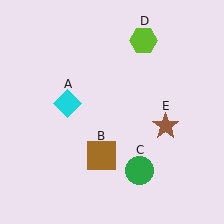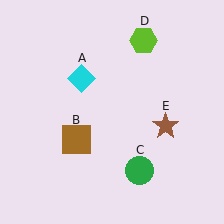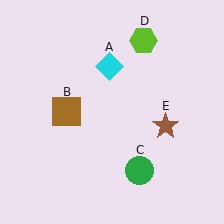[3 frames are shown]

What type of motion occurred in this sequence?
The cyan diamond (object A), brown square (object B) rotated clockwise around the center of the scene.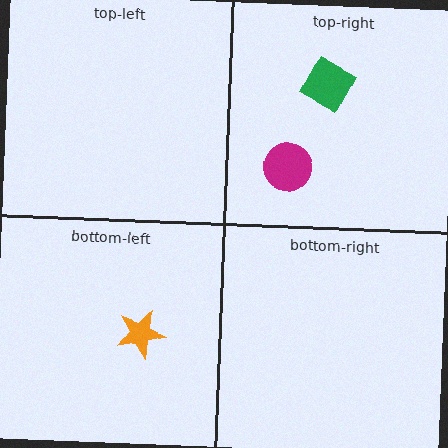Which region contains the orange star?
The bottom-left region.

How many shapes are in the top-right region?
2.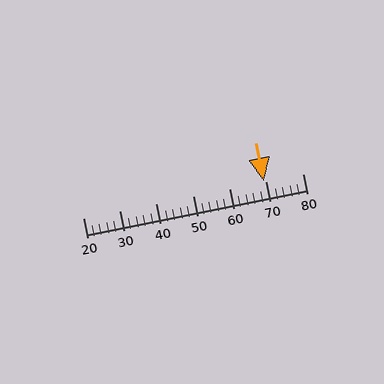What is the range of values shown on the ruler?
The ruler shows values from 20 to 80.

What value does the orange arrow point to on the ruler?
The orange arrow points to approximately 69.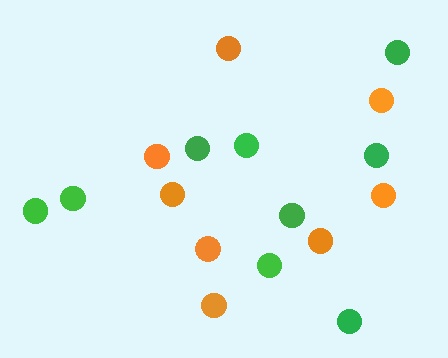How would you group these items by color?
There are 2 groups: one group of orange circles (8) and one group of green circles (9).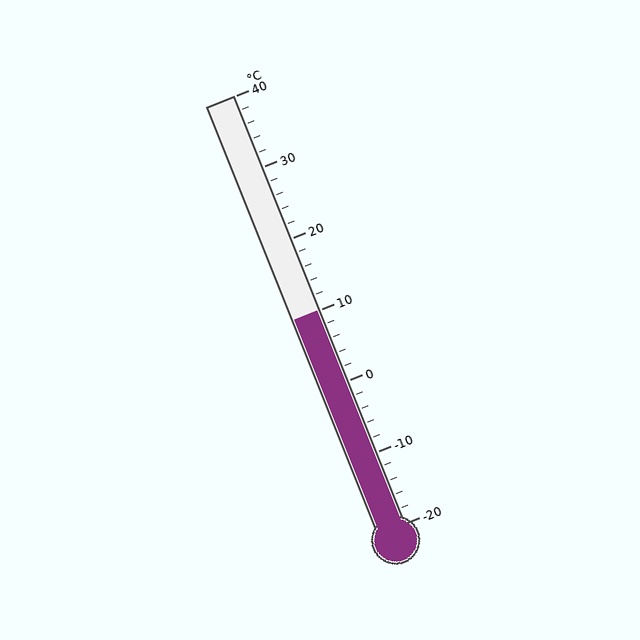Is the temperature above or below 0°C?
The temperature is above 0°C.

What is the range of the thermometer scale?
The thermometer scale ranges from -20°C to 40°C.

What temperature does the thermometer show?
The thermometer shows approximately 10°C.